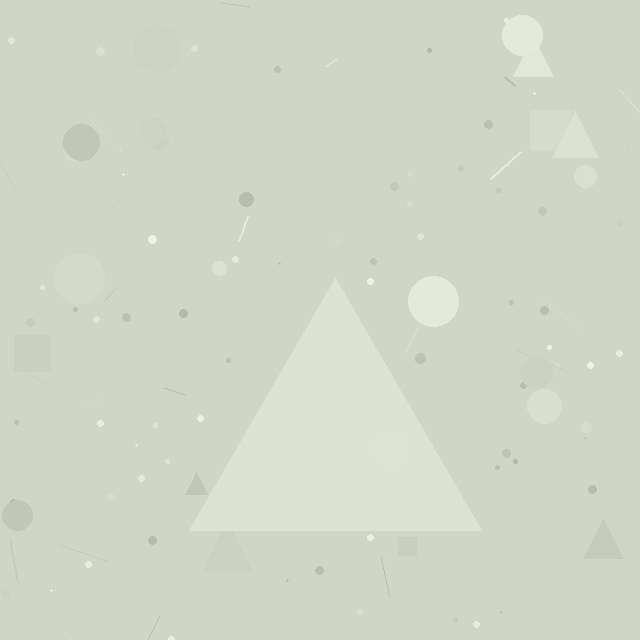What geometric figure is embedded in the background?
A triangle is embedded in the background.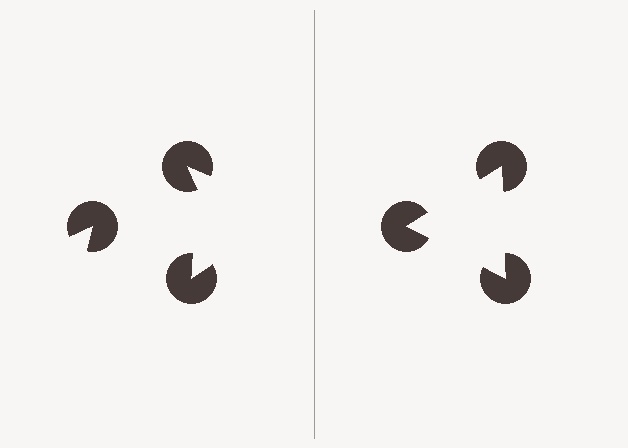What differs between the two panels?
The pac-man discs are positioned identically on both sides; only the wedge orientations differ. On the right they align to a triangle; on the left they are misaligned.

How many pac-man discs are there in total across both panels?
6 — 3 on each side.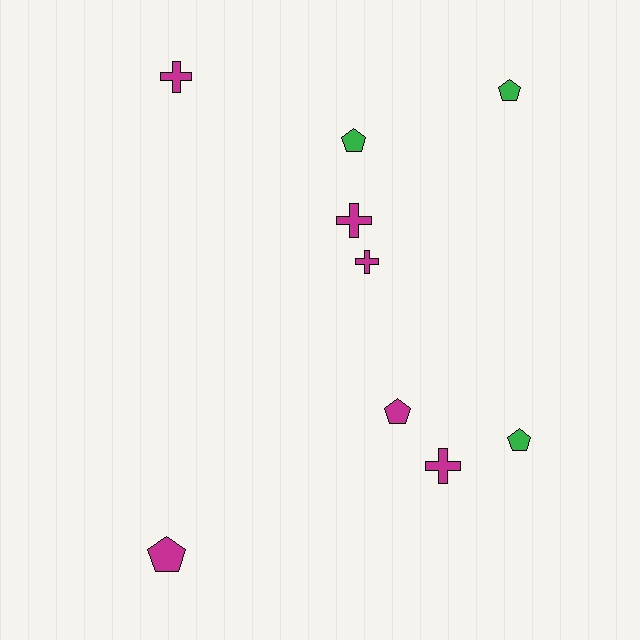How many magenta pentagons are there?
There are 2 magenta pentagons.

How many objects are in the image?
There are 9 objects.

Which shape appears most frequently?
Pentagon, with 5 objects.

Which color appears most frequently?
Magenta, with 6 objects.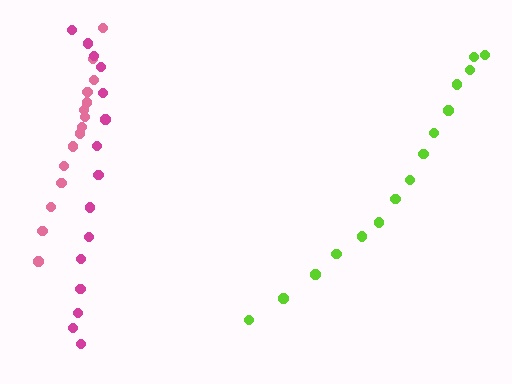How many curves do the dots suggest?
There are 3 distinct paths.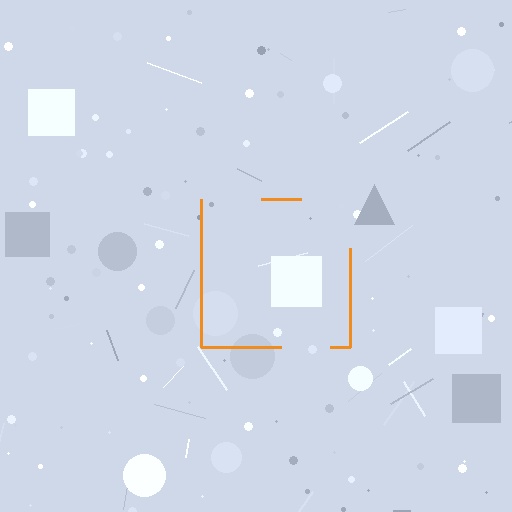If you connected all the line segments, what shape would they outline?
They would outline a square.